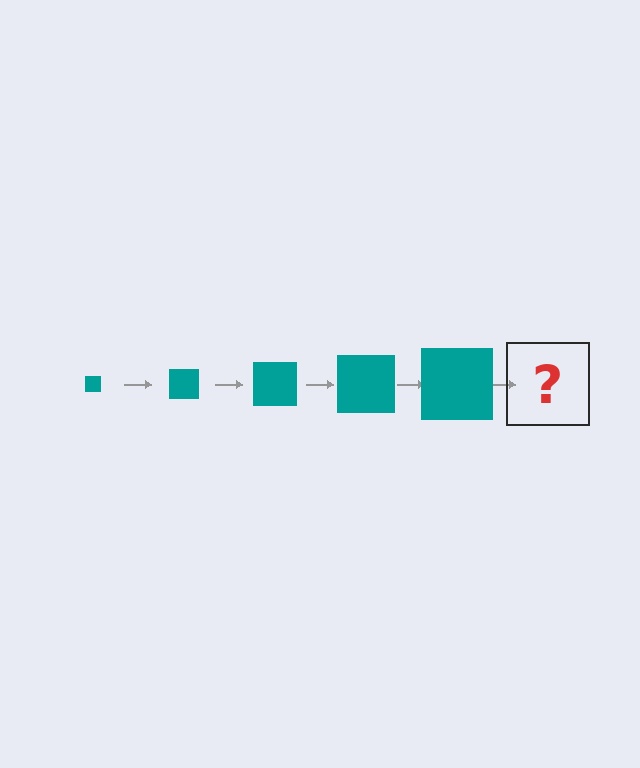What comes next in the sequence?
The next element should be a teal square, larger than the previous one.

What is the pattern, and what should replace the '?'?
The pattern is that the square gets progressively larger each step. The '?' should be a teal square, larger than the previous one.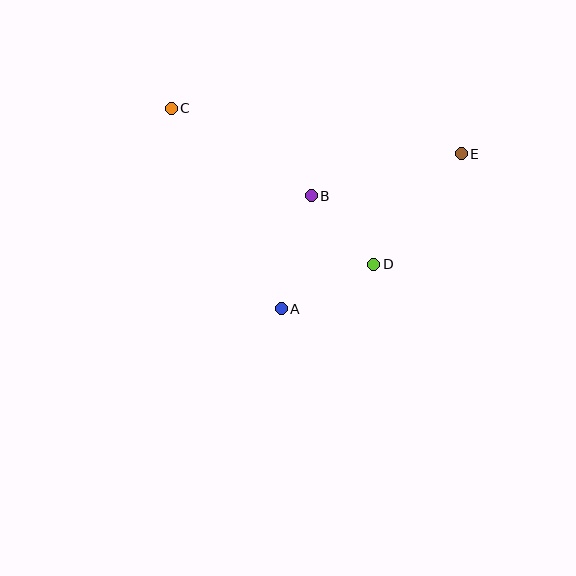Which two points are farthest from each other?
Points C and E are farthest from each other.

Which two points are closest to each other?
Points B and D are closest to each other.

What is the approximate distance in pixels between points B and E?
The distance between B and E is approximately 156 pixels.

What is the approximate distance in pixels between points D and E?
The distance between D and E is approximately 141 pixels.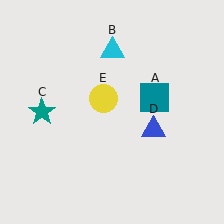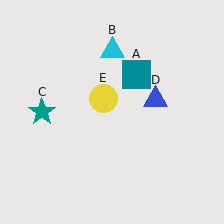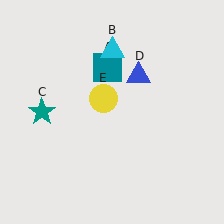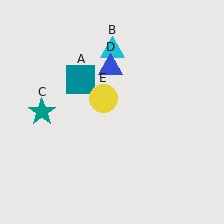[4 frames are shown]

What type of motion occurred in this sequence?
The teal square (object A), blue triangle (object D) rotated counterclockwise around the center of the scene.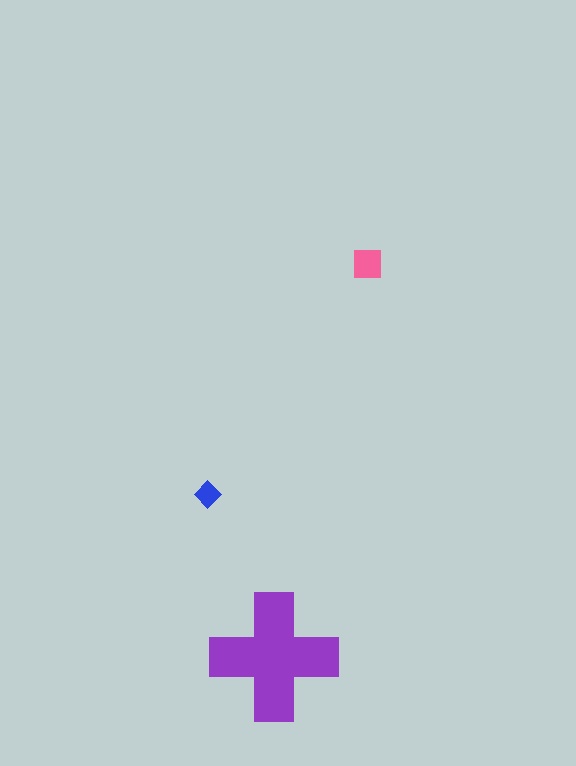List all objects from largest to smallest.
The purple cross, the pink square, the blue diamond.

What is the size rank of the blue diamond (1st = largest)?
3rd.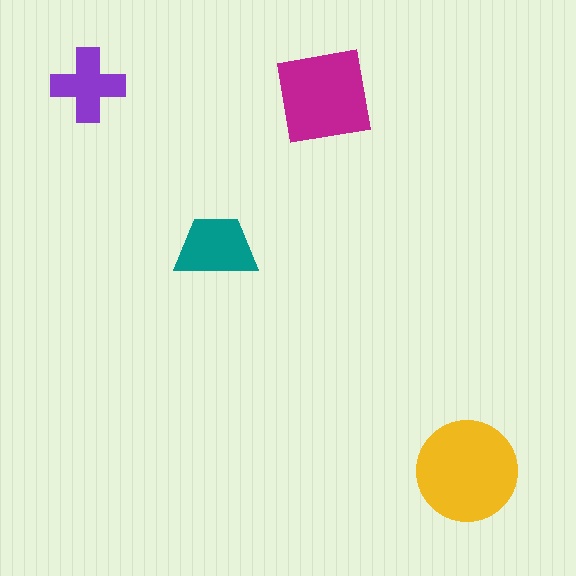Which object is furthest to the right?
The yellow circle is rightmost.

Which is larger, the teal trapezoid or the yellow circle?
The yellow circle.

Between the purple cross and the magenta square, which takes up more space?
The magenta square.